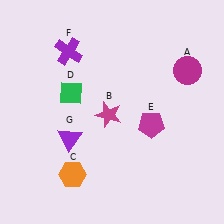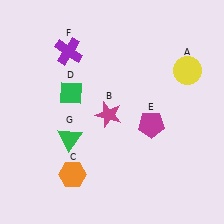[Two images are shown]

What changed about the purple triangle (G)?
In Image 1, G is purple. In Image 2, it changed to green.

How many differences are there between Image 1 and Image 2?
There are 2 differences between the two images.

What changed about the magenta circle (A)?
In Image 1, A is magenta. In Image 2, it changed to yellow.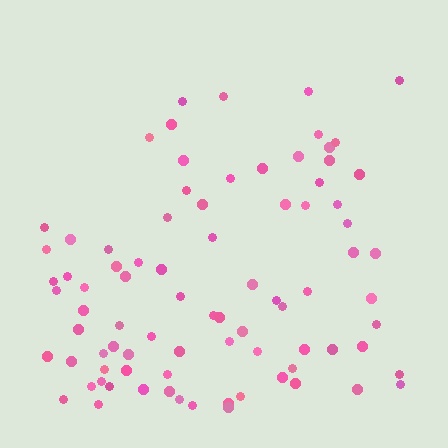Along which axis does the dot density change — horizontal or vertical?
Vertical.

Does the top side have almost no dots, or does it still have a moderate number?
Still a moderate number, just noticeably fewer than the bottom.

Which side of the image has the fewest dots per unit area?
The top.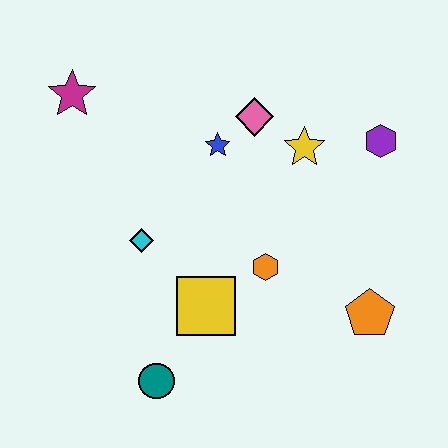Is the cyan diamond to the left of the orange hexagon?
Yes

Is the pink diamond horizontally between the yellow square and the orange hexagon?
Yes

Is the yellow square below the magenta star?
Yes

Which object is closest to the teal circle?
The yellow square is closest to the teal circle.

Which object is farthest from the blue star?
The teal circle is farthest from the blue star.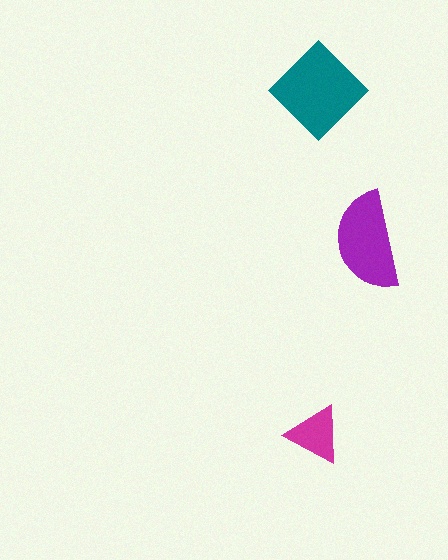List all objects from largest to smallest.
The teal diamond, the purple semicircle, the magenta triangle.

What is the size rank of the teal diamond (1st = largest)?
1st.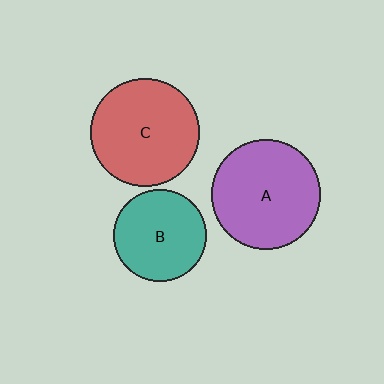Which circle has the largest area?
Circle A (purple).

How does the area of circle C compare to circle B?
Approximately 1.4 times.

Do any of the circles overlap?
No, none of the circles overlap.